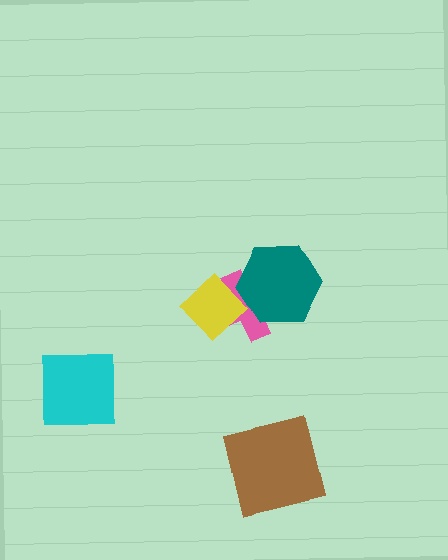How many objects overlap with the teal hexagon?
1 object overlaps with the teal hexagon.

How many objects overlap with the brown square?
0 objects overlap with the brown square.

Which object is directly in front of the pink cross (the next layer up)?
The teal hexagon is directly in front of the pink cross.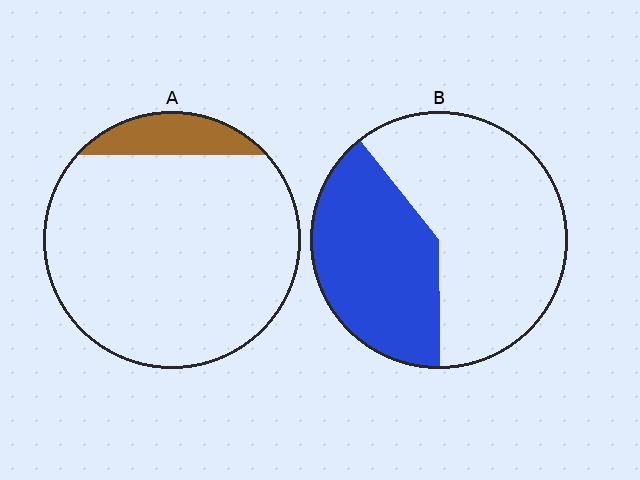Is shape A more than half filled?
No.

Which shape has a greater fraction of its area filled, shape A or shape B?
Shape B.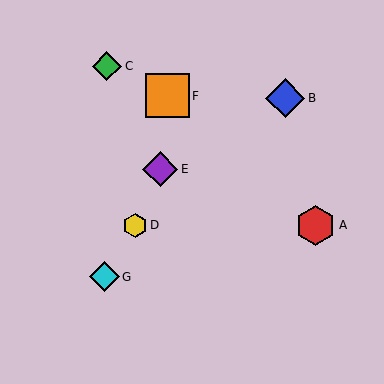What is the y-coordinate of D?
Object D is at y≈225.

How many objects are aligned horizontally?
2 objects (A, D) are aligned horizontally.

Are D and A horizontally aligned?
Yes, both are at y≈225.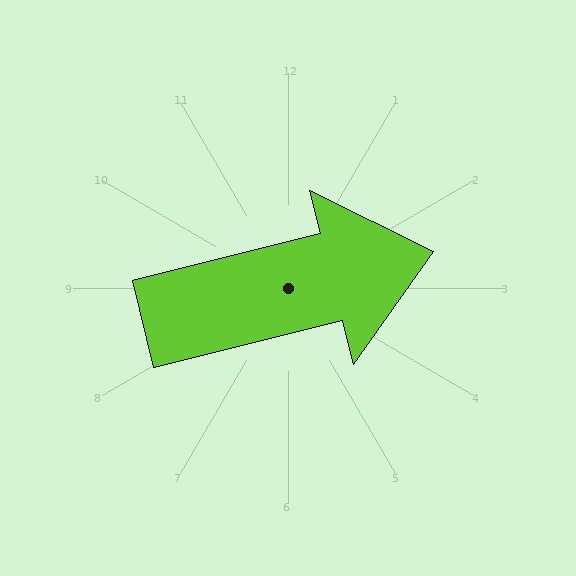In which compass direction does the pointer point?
East.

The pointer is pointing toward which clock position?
Roughly 3 o'clock.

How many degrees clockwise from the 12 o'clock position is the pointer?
Approximately 76 degrees.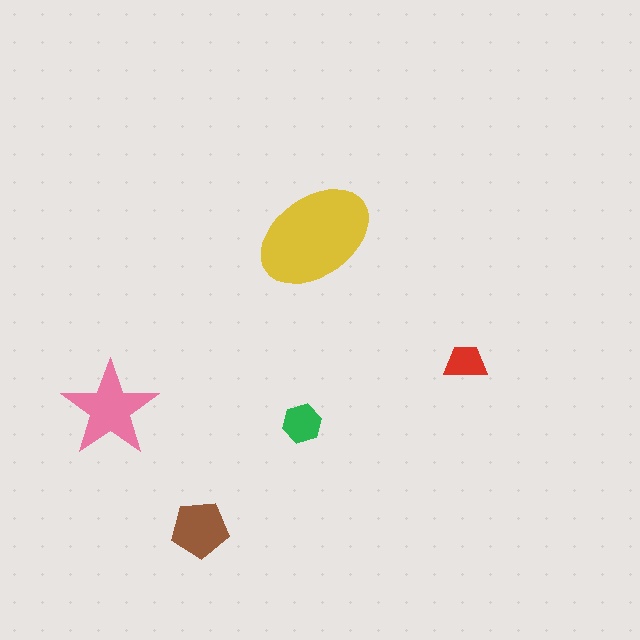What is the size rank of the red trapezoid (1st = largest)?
5th.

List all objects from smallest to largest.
The red trapezoid, the green hexagon, the brown pentagon, the pink star, the yellow ellipse.